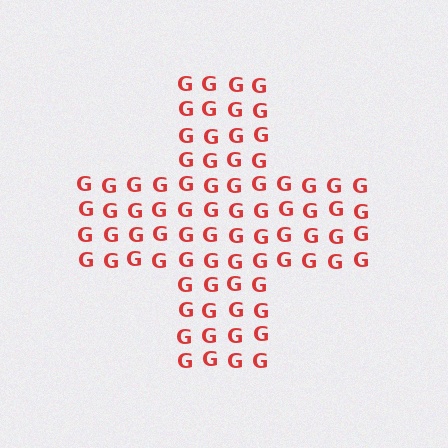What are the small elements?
The small elements are letter G's.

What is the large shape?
The large shape is a cross.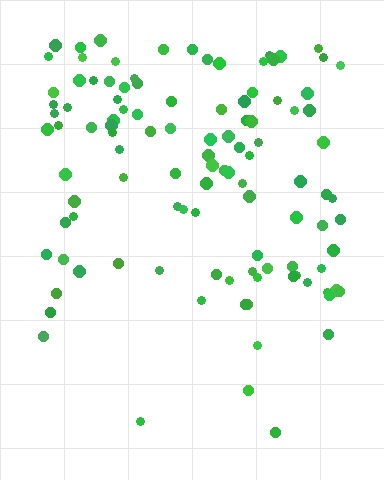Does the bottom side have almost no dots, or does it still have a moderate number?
Still a moderate number, just noticeably fewer than the top.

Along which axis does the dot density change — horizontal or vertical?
Vertical.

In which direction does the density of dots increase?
From bottom to top, with the top side densest.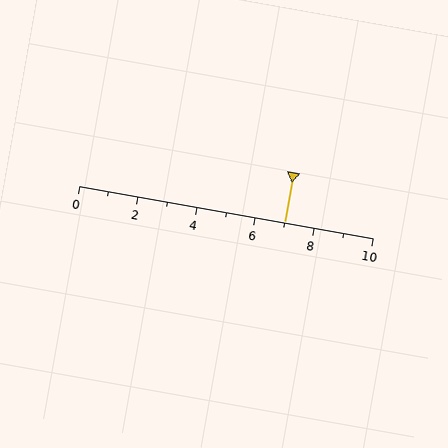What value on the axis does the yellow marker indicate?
The marker indicates approximately 7.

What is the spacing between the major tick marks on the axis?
The major ticks are spaced 2 apart.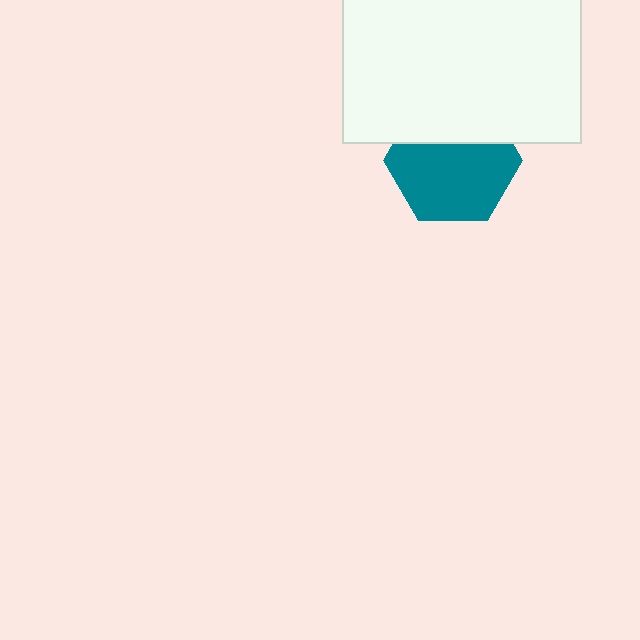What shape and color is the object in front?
The object in front is a white rectangle.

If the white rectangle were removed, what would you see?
You would see the complete teal hexagon.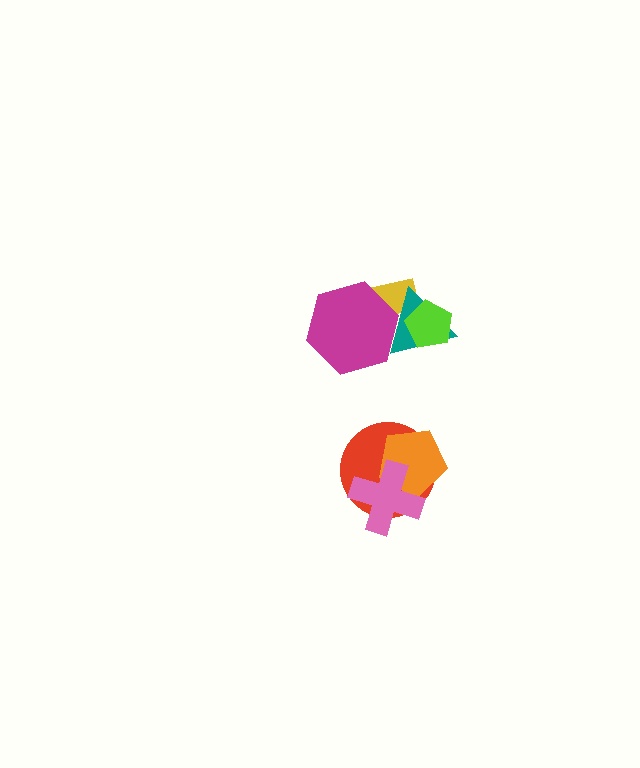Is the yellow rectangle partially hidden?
Yes, it is partially covered by another shape.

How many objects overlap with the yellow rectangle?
3 objects overlap with the yellow rectangle.